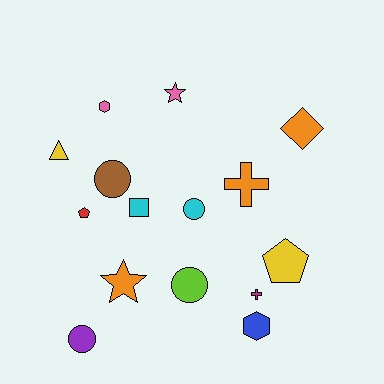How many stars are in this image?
There are 2 stars.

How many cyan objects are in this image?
There are 2 cyan objects.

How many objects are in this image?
There are 15 objects.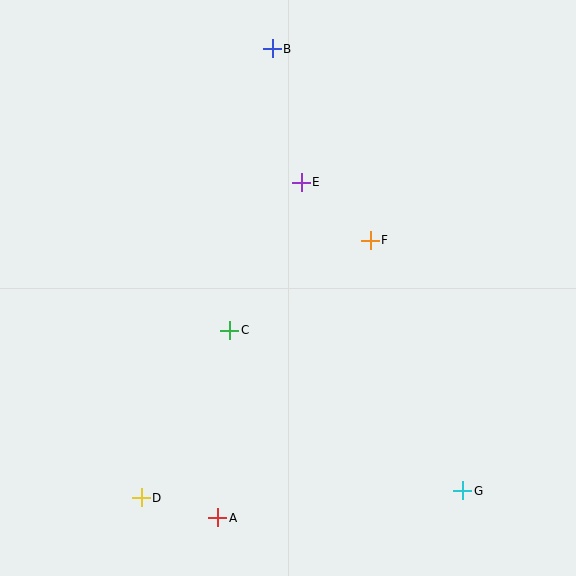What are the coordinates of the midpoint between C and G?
The midpoint between C and G is at (346, 411).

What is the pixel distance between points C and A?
The distance between C and A is 188 pixels.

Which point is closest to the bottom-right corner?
Point G is closest to the bottom-right corner.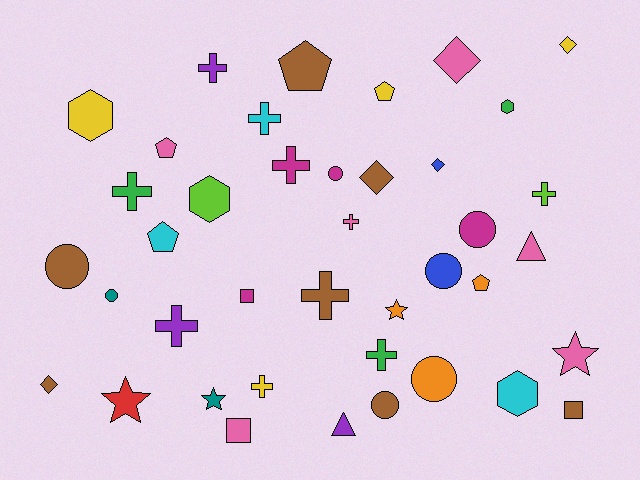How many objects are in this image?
There are 40 objects.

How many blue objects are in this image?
There are 2 blue objects.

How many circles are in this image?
There are 7 circles.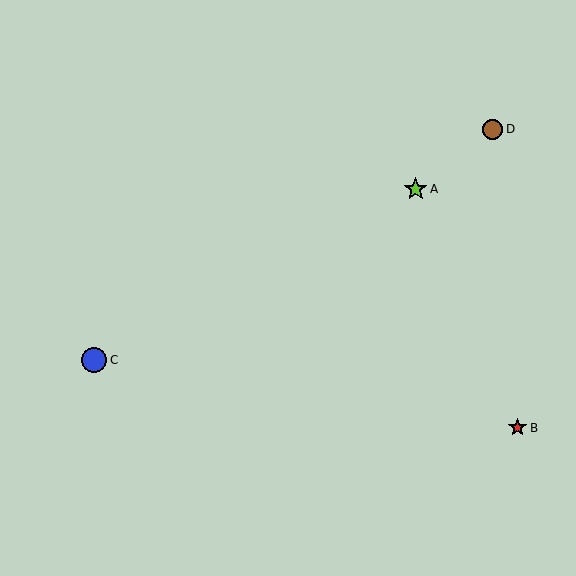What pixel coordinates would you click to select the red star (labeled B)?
Click at (517, 428) to select the red star B.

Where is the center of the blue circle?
The center of the blue circle is at (94, 360).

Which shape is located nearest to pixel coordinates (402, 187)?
The lime star (labeled A) at (416, 189) is nearest to that location.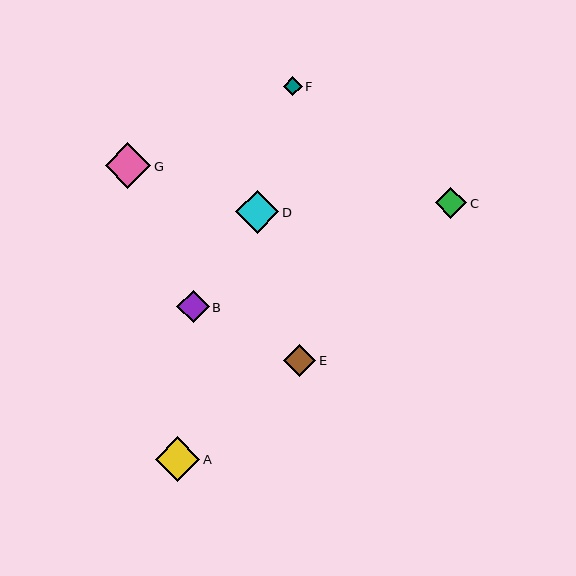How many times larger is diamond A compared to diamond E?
Diamond A is approximately 1.4 times the size of diamond E.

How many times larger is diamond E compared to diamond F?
Diamond E is approximately 1.7 times the size of diamond F.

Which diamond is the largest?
Diamond G is the largest with a size of approximately 45 pixels.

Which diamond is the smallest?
Diamond F is the smallest with a size of approximately 19 pixels.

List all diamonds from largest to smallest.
From largest to smallest: G, A, D, B, E, C, F.